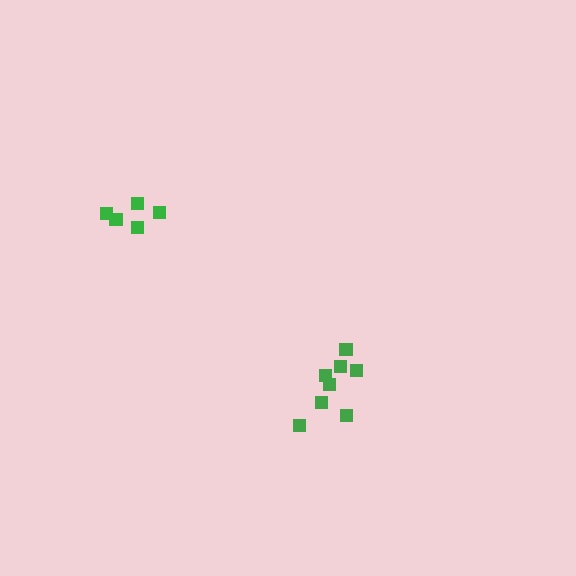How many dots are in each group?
Group 1: 8 dots, Group 2: 5 dots (13 total).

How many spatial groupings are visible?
There are 2 spatial groupings.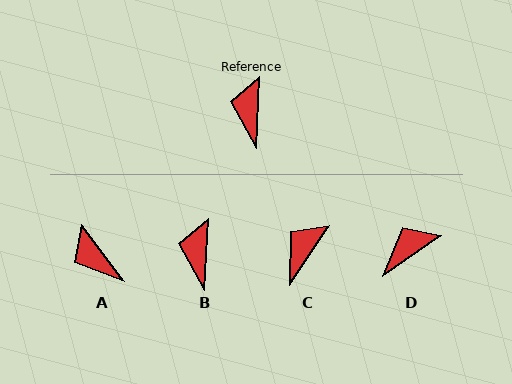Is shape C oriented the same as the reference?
No, it is off by about 31 degrees.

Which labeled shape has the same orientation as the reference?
B.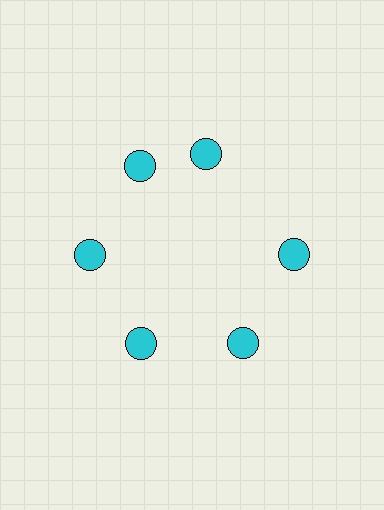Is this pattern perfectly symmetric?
No. The 6 cyan circles are arranged in a ring, but one element near the 1 o'clock position is rotated out of alignment along the ring, breaking the 6-fold rotational symmetry.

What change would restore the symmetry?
The symmetry would be restored by rotating it back into even spacing with its neighbors so that all 6 circles sit at equal angles and equal distance from the center.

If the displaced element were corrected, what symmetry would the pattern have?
It would have 6-fold rotational symmetry — the pattern would map onto itself every 60 degrees.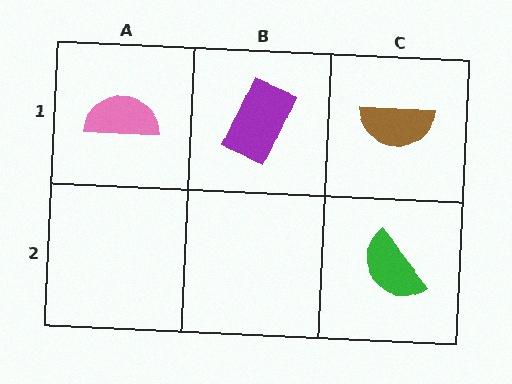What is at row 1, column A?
A pink semicircle.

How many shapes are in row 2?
1 shape.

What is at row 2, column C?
A green semicircle.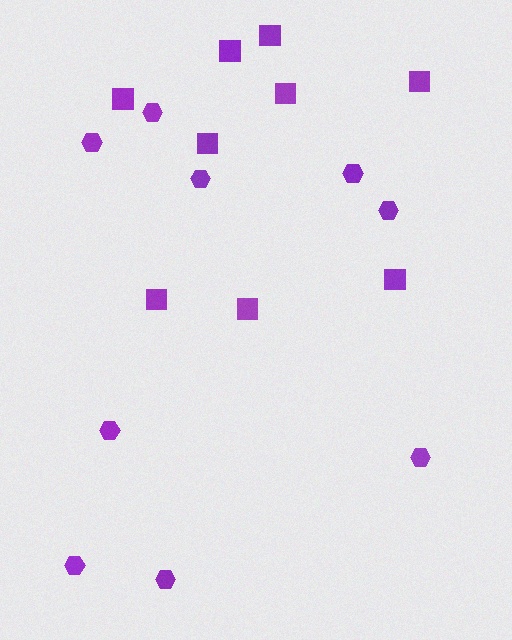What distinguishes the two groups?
There are 2 groups: one group of hexagons (9) and one group of squares (9).